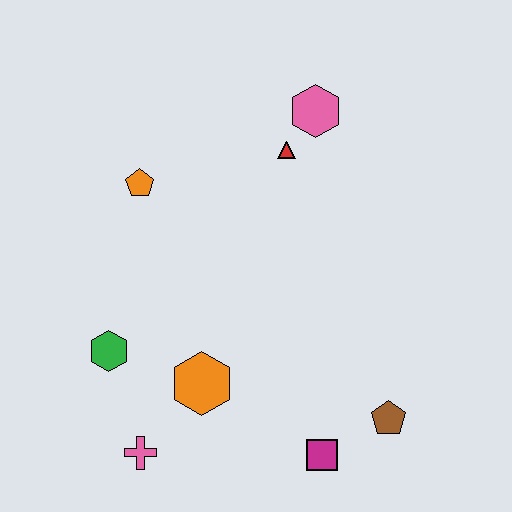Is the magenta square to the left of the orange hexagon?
No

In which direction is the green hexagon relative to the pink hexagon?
The green hexagon is below the pink hexagon.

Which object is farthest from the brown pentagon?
The orange pentagon is farthest from the brown pentagon.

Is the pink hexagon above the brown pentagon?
Yes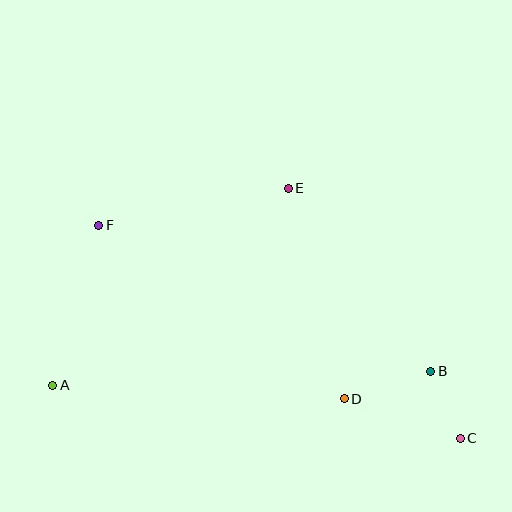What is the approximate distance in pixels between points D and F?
The distance between D and F is approximately 301 pixels.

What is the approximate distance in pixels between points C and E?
The distance between C and E is approximately 304 pixels.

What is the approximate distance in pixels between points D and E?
The distance between D and E is approximately 218 pixels.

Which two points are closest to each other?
Points B and C are closest to each other.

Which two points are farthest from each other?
Points C and F are farthest from each other.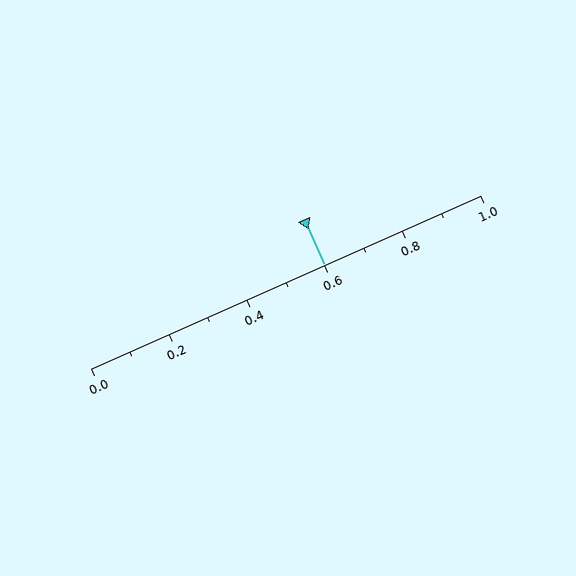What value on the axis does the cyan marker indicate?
The marker indicates approximately 0.6.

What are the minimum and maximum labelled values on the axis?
The axis runs from 0.0 to 1.0.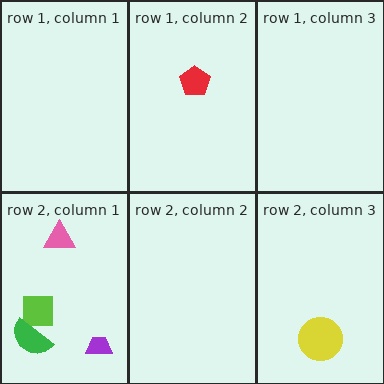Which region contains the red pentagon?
The row 1, column 2 region.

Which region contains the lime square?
The row 2, column 1 region.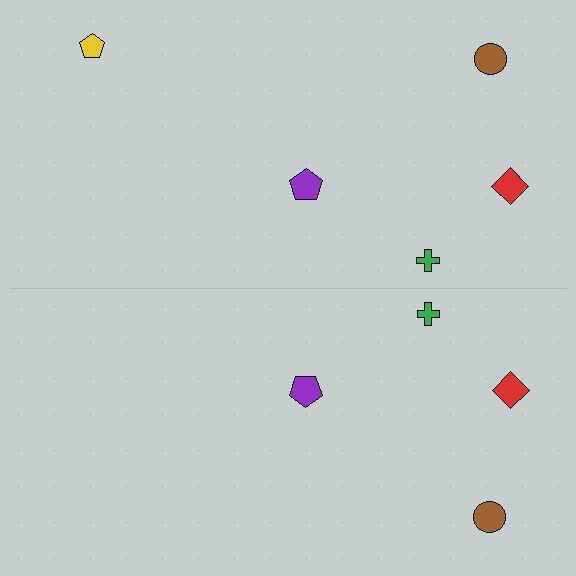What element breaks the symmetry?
A yellow pentagon is missing from the bottom side.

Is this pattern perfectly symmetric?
No, the pattern is not perfectly symmetric. A yellow pentagon is missing from the bottom side.